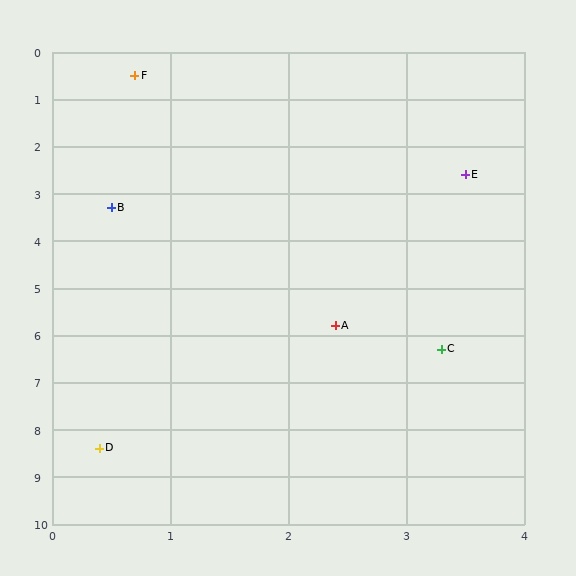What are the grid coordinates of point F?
Point F is at approximately (0.7, 0.5).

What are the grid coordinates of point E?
Point E is at approximately (3.5, 2.6).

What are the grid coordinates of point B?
Point B is at approximately (0.5, 3.3).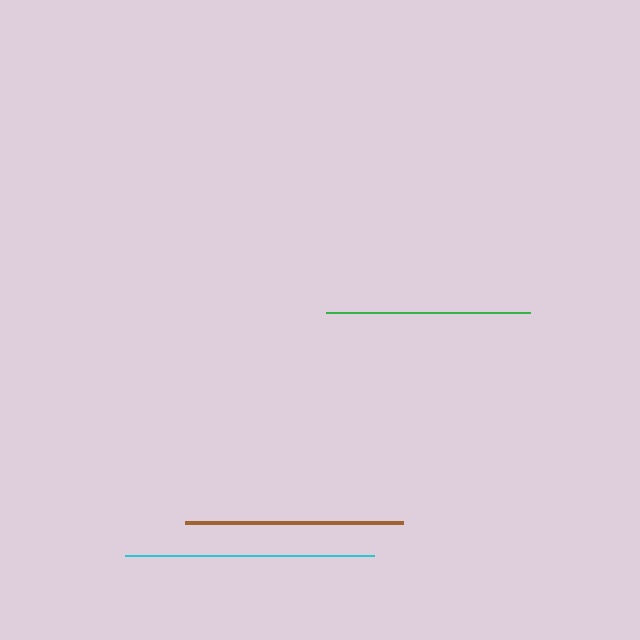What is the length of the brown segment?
The brown segment is approximately 218 pixels long.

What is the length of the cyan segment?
The cyan segment is approximately 248 pixels long.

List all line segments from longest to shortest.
From longest to shortest: cyan, brown, green.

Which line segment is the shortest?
The green line is the shortest at approximately 203 pixels.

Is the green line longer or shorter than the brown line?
The brown line is longer than the green line.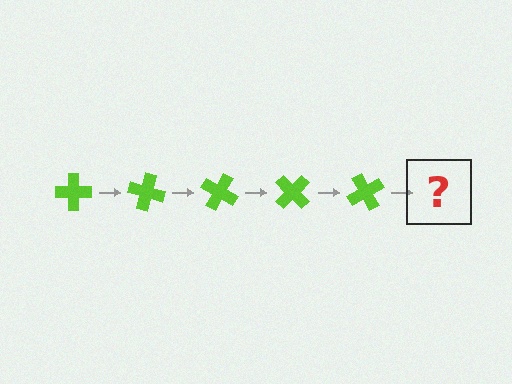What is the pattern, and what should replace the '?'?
The pattern is that the cross rotates 15 degrees each step. The '?' should be a lime cross rotated 75 degrees.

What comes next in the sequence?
The next element should be a lime cross rotated 75 degrees.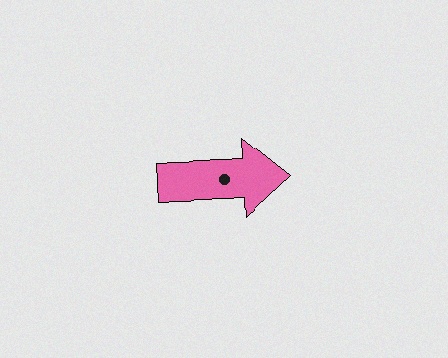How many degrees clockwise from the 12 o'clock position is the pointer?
Approximately 88 degrees.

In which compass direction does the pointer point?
East.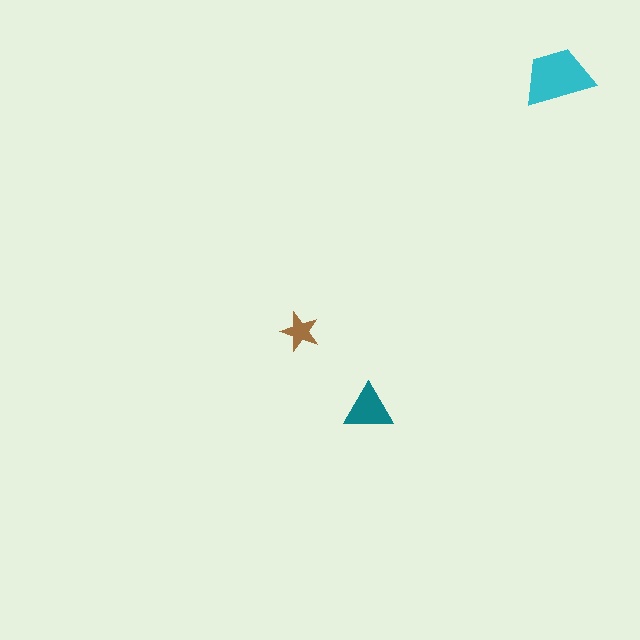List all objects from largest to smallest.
The cyan trapezoid, the teal triangle, the brown star.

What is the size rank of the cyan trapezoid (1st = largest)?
1st.